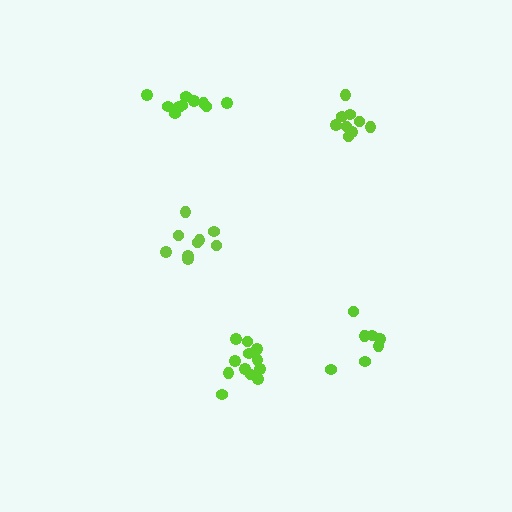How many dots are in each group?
Group 1: 9 dots, Group 2: 10 dots, Group 3: 12 dots, Group 4: 9 dots, Group 5: 7 dots (47 total).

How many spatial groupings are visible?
There are 5 spatial groupings.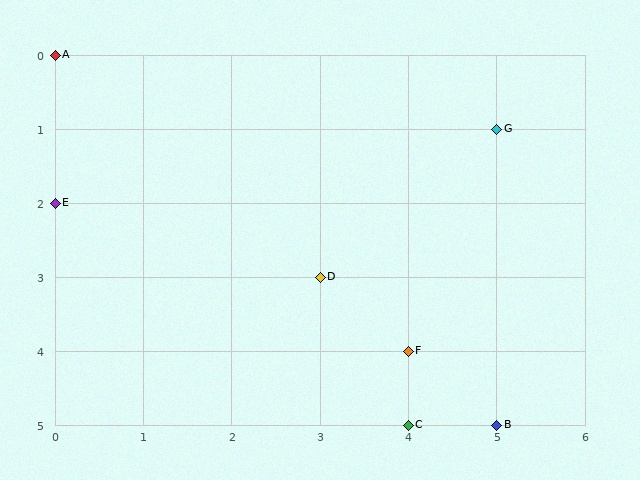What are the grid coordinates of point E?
Point E is at grid coordinates (0, 2).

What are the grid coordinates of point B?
Point B is at grid coordinates (5, 5).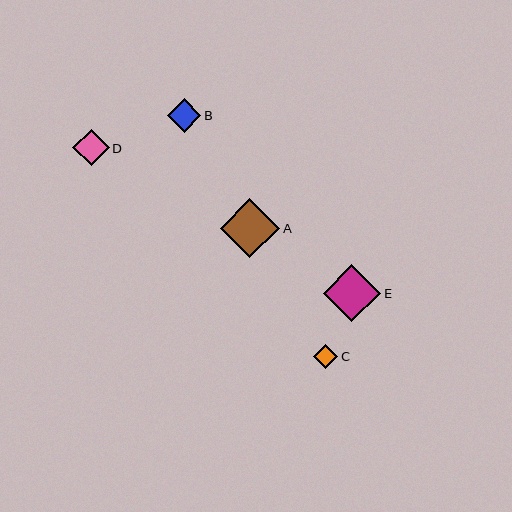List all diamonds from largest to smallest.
From largest to smallest: A, E, D, B, C.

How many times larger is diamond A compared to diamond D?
Diamond A is approximately 1.6 times the size of diamond D.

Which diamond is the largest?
Diamond A is the largest with a size of approximately 59 pixels.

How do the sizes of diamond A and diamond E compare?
Diamond A and diamond E are approximately the same size.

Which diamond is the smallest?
Diamond C is the smallest with a size of approximately 24 pixels.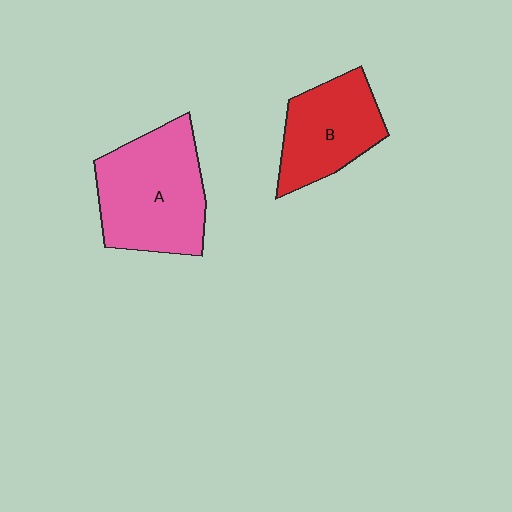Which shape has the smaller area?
Shape B (red).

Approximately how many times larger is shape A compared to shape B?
Approximately 1.4 times.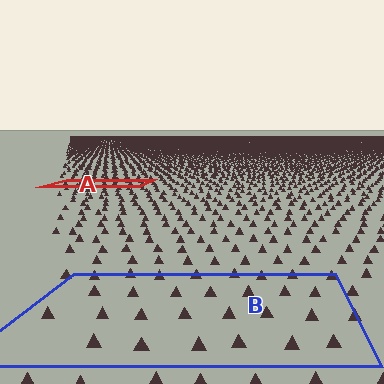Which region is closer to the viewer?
Region B is closer. The texture elements there are larger and more spread out.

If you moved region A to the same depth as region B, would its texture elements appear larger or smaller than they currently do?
They would appear larger. At a closer depth, the same texture elements are projected at a bigger on-screen size.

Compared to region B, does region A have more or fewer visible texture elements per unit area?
Region A has more texture elements per unit area — they are packed more densely because it is farther away.